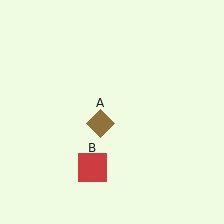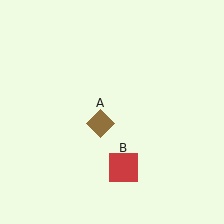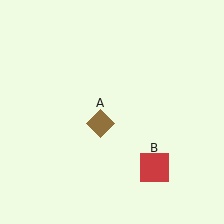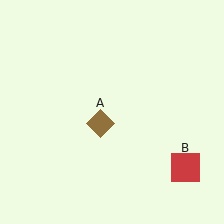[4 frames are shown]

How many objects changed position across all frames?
1 object changed position: red square (object B).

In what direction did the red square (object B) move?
The red square (object B) moved right.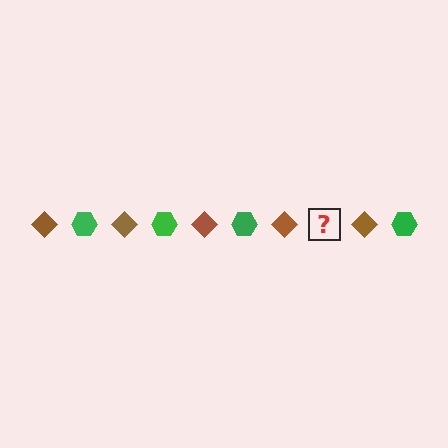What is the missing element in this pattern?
The missing element is a green hexagon.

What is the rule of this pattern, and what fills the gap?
The rule is that the pattern alternates between brown diamond and green hexagon. The gap should be filled with a green hexagon.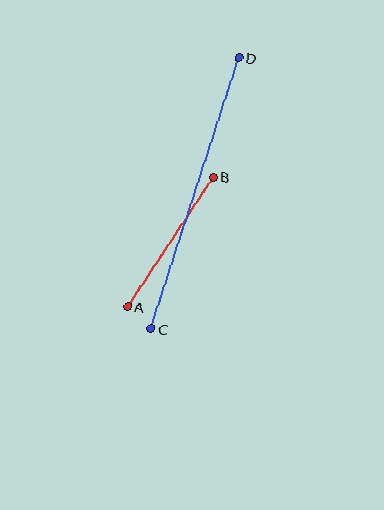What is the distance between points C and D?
The distance is approximately 285 pixels.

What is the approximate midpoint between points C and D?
The midpoint is at approximately (195, 193) pixels.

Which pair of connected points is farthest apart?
Points C and D are farthest apart.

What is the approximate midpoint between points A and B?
The midpoint is at approximately (170, 242) pixels.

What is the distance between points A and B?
The distance is approximately 155 pixels.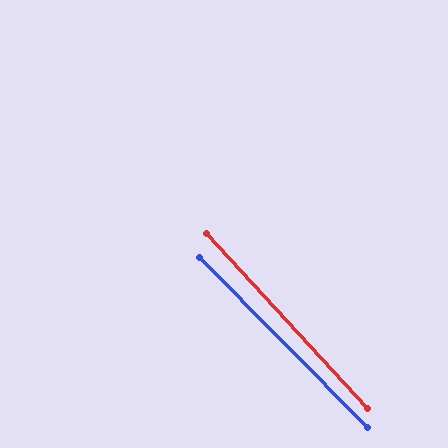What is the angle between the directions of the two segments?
Approximately 2 degrees.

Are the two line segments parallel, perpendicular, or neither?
Parallel — their directions differ by only 1.9°.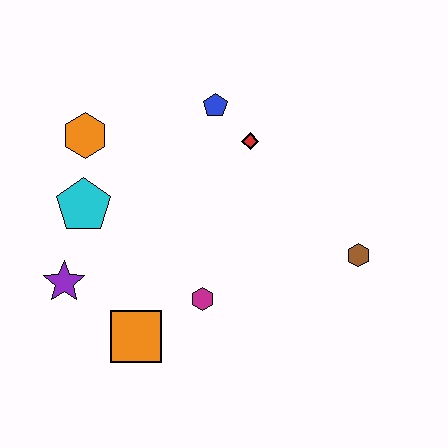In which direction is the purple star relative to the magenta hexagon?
The purple star is to the left of the magenta hexagon.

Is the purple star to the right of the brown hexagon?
No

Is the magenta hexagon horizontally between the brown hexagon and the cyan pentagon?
Yes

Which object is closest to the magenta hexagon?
The orange square is closest to the magenta hexagon.